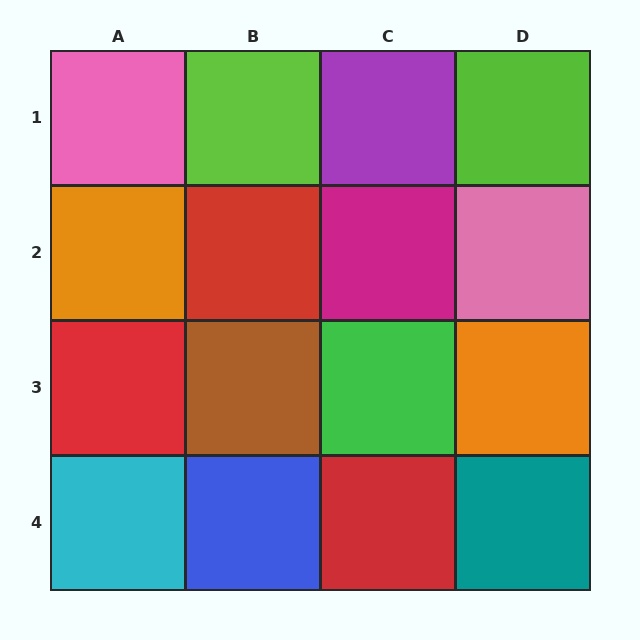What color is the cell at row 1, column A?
Pink.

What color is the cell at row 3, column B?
Brown.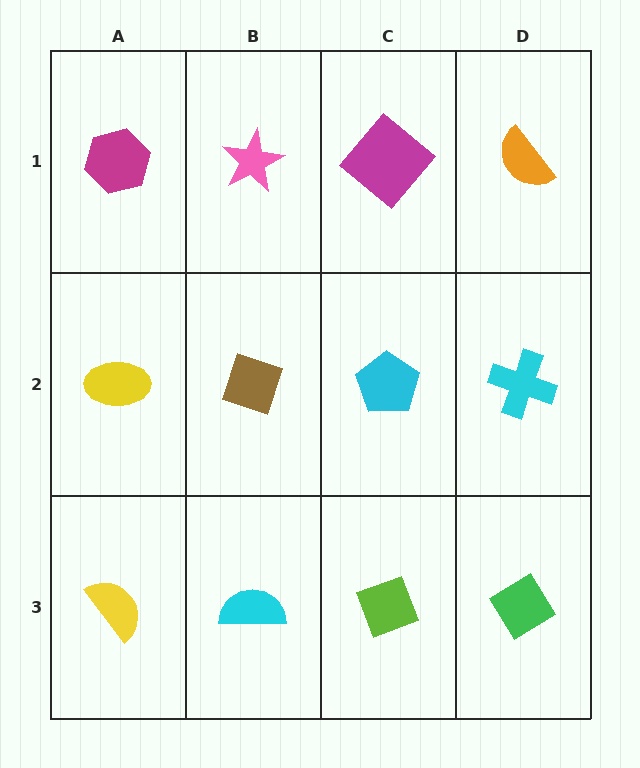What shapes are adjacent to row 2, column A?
A magenta hexagon (row 1, column A), a yellow semicircle (row 3, column A), a brown diamond (row 2, column B).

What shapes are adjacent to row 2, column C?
A magenta diamond (row 1, column C), a lime diamond (row 3, column C), a brown diamond (row 2, column B), a cyan cross (row 2, column D).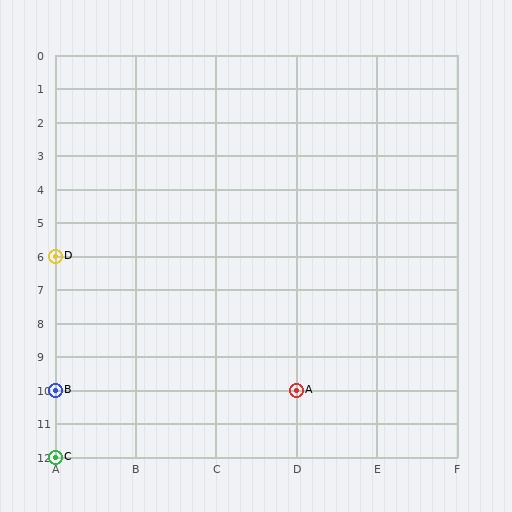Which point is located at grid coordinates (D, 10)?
Point A is at (D, 10).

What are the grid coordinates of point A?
Point A is at grid coordinates (D, 10).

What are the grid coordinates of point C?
Point C is at grid coordinates (A, 12).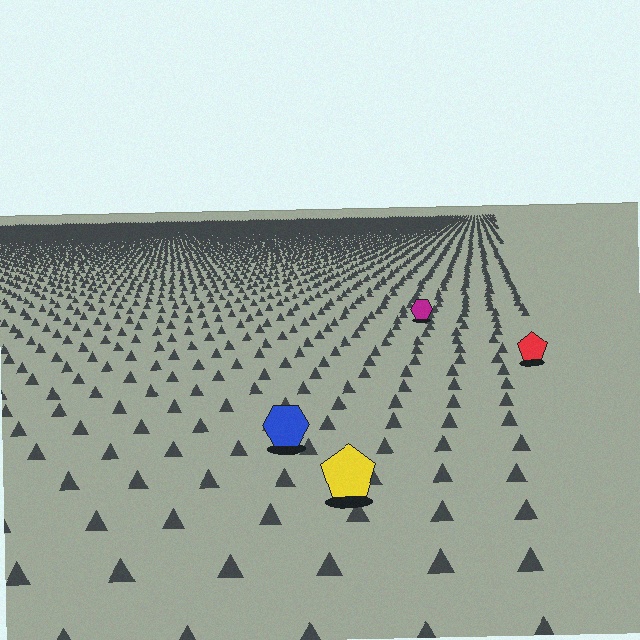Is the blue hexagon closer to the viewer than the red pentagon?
Yes. The blue hexagon is closer — you can tell from the texture gradient: the ground texture is coarser near it.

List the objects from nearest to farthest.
From nearest to farthest: the yellow pentagon, the blue hexagon, the red pentagon, the magenta hexagon.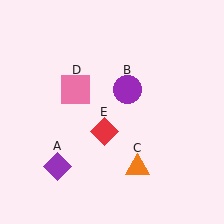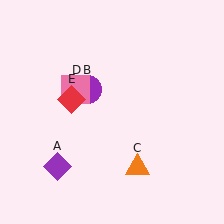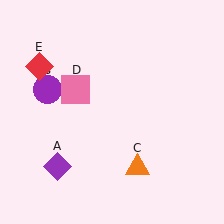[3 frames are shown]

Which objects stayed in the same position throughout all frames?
Purple diamond (object A) and orange triangle (object C) and pink square (object D) remained stationary.